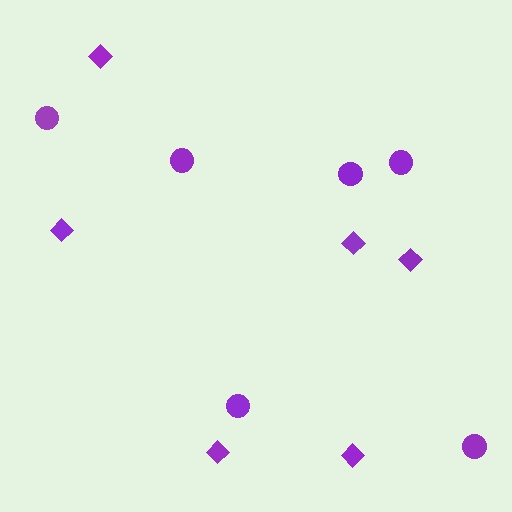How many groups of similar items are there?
There are 2 groups: one group of circles (6) and one group of diamonds (6).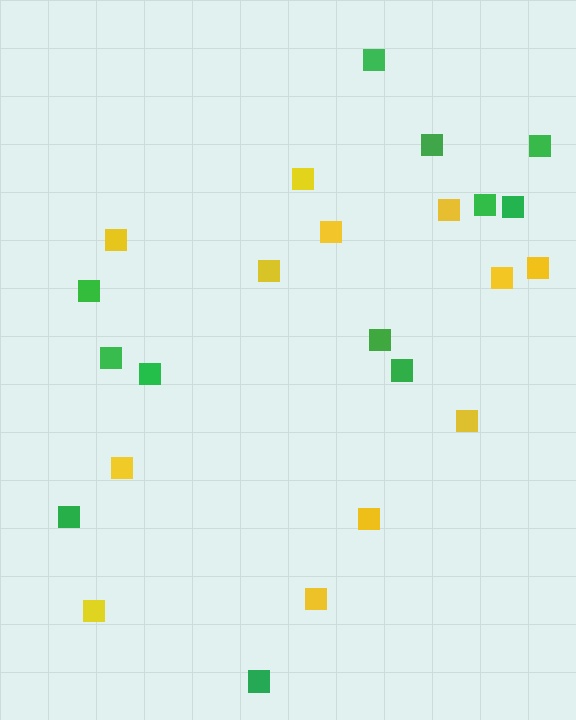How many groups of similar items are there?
There are 2 groups: one group of green squares (12) and one group of yellow squares (12).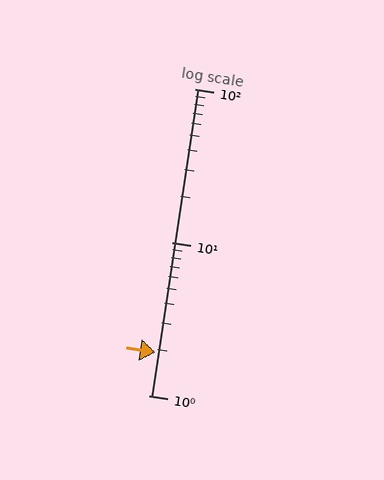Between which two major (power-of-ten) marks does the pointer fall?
The pointer is between 1 and 10.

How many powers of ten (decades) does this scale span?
The scale spans 2 decades, from 1 to 100.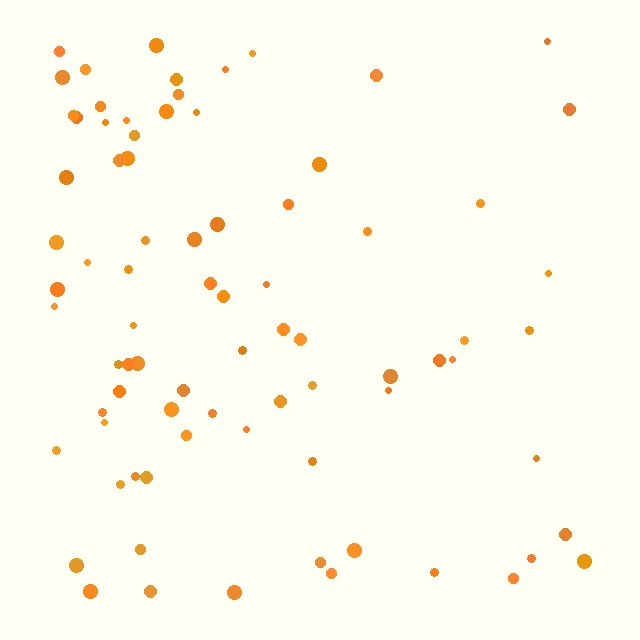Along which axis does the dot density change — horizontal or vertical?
Horizontal.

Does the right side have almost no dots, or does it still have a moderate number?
Still a moderate number, just noticeably fewer than the left.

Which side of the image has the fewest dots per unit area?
The right.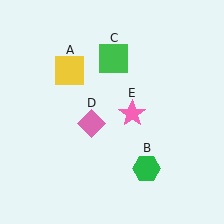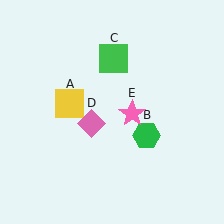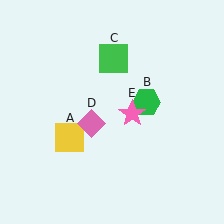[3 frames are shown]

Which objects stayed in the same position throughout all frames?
Green square (object C) and pink diamond (object D) and pink star (object E) remained stationary.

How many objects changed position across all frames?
2 objects changed position: yellow square (object A), green hexagon (object B).